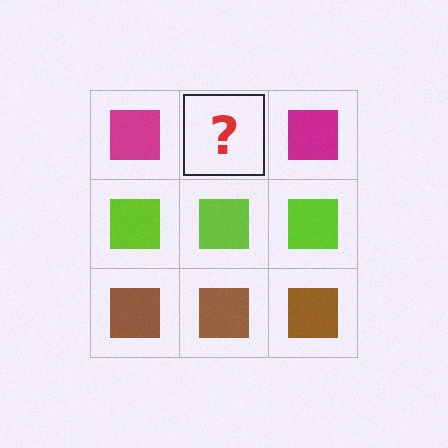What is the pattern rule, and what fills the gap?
The rule is that each row has a consistent color. The gap should be filled with a magenta square.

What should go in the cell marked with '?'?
The missing cell should contain a magenta square.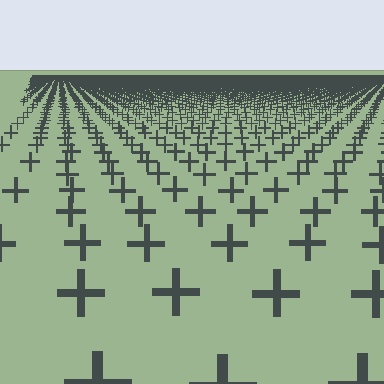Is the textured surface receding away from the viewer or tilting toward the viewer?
The surface is receding away from the viewer. Texture elements get smaller and denser toward the top.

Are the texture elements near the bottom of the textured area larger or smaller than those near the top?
Larger. Near the bottom, elements are closer to the viewer and appear at a bigger on-screen size.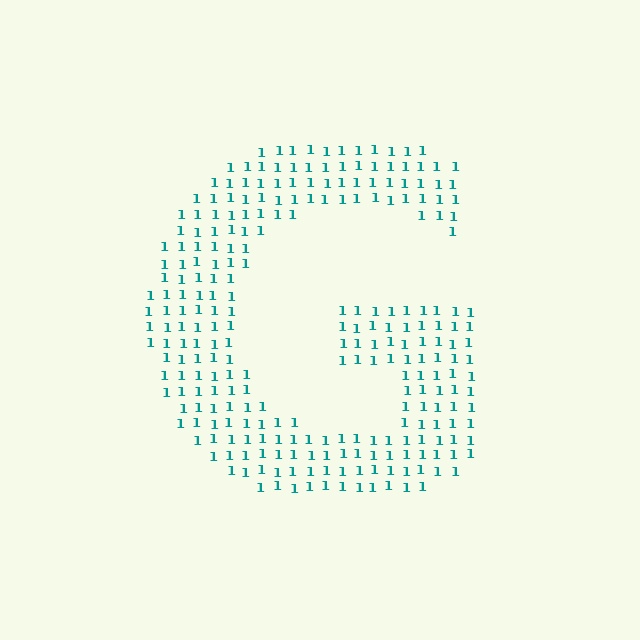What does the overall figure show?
The overall figure shows the letter G.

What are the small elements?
The small elements are digit 1's.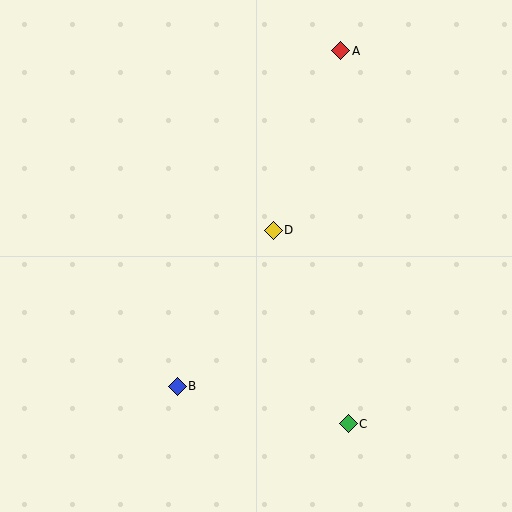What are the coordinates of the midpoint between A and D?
The midpoint between A and D is at (307, 140).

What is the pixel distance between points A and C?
The distance between A and C is 373 pixels.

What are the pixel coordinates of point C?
Point C is at (348, 424).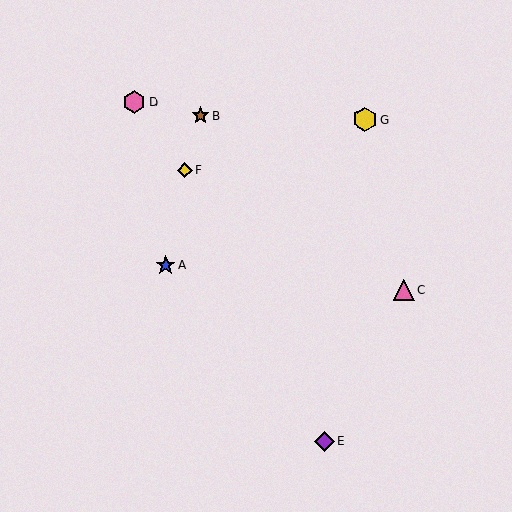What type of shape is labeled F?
Shape F is a yellow diamond.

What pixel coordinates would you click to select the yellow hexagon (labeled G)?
Click at (364, 119) to select the yellow hexagon G.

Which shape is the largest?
The yellow hexagon (labeled G) is the largest.